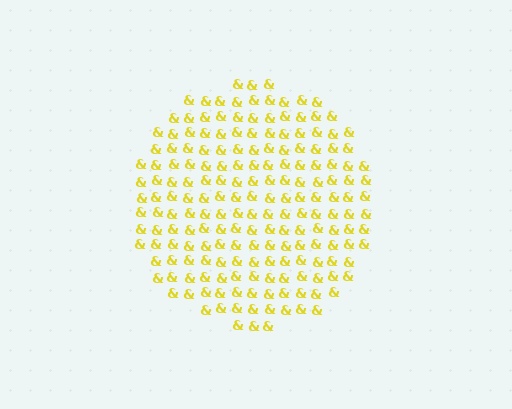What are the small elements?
The small elements are ampersands.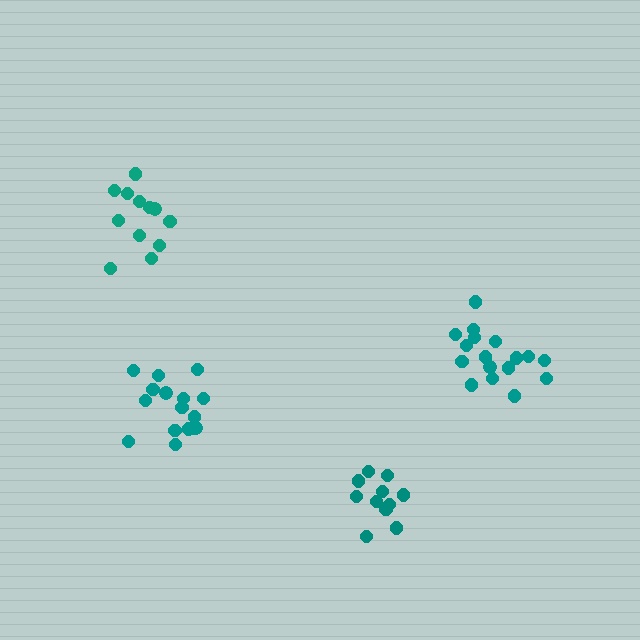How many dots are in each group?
Group 1: 11 dots, Group 2: 17 dots, Group 3: 12 dots, Group 4: 16 dots (56 total).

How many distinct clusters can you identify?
There are 4 distinct clusters.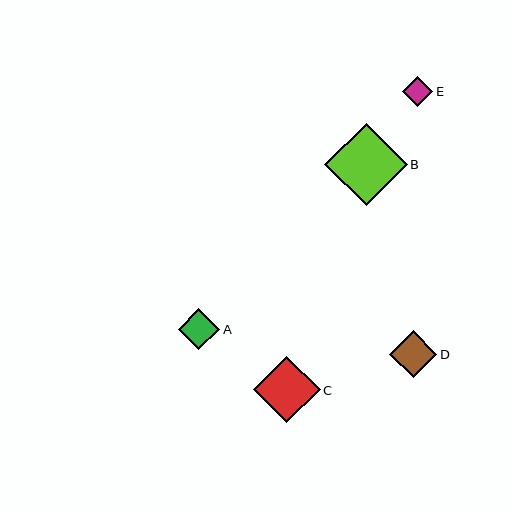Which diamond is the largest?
Diamond B is the largest with a size of approximately 83 pixels.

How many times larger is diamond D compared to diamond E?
Diamond D is approximately 1.6 times the size of diamond E.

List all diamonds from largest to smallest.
From largest to smallest: B, C, D, A, E.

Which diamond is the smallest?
Diamond E is the smallest with a size of approximately 30 pixels.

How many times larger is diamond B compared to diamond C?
Diamond B is approximately 1.2 times the size of diamond C.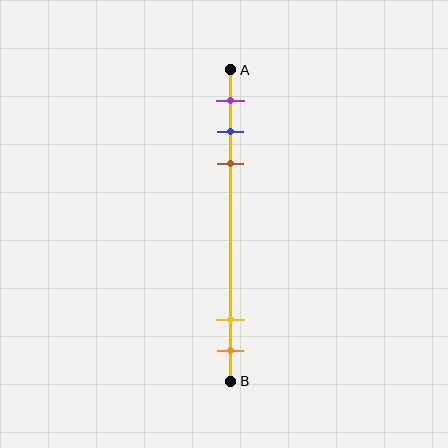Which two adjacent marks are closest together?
The blue and brown marks are the closest adjacent pair.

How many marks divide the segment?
There are 5 marks dividing the segment.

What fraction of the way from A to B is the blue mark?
The blue mark is approximately 20% (0.2) of the way from A to B.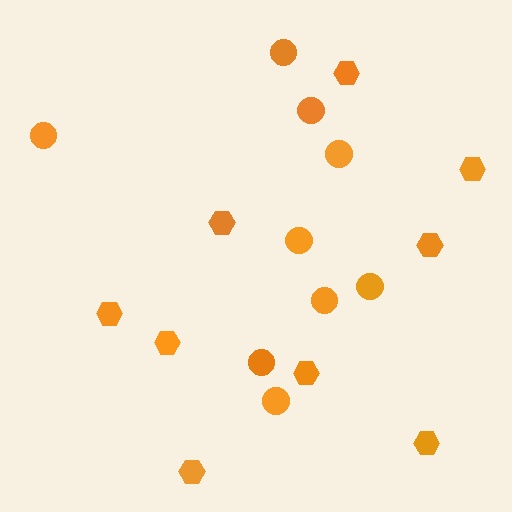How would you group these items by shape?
There are 2 groups: one group of hexagons (9) and one group of circles (9).